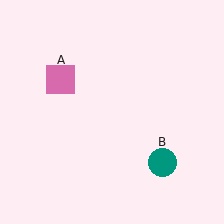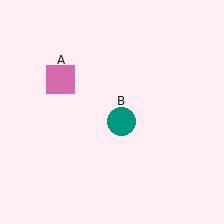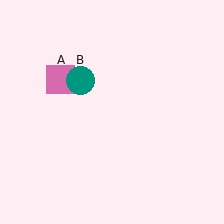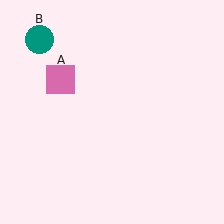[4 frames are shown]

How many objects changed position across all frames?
1 object changed position: teal circle (object B).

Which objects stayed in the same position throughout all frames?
Pink square (object A) remained stationary.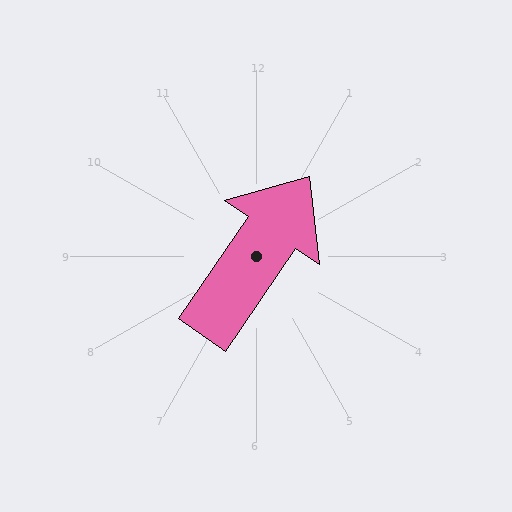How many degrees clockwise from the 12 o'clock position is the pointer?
Approximately 34 degrees.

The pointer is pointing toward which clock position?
Roughly 1 o'clock.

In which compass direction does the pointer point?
Northeast.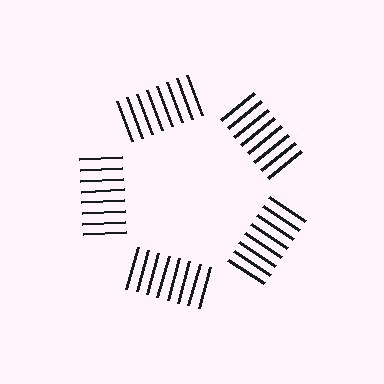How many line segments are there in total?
40 — 8 along each of the 5 edges.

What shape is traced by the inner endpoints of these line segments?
An illusory pentagon — the line segments terminate on its edges but no continuous stroke is drawn.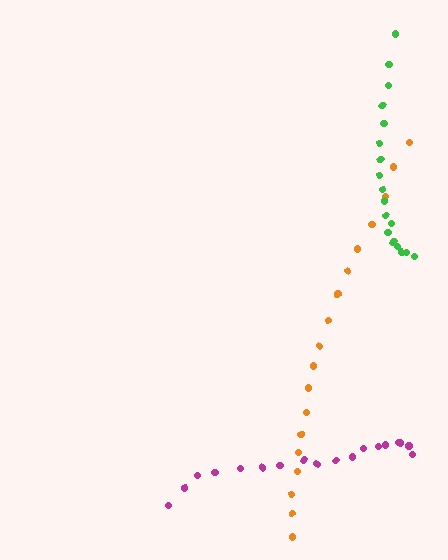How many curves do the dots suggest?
There are 3 distinct paths.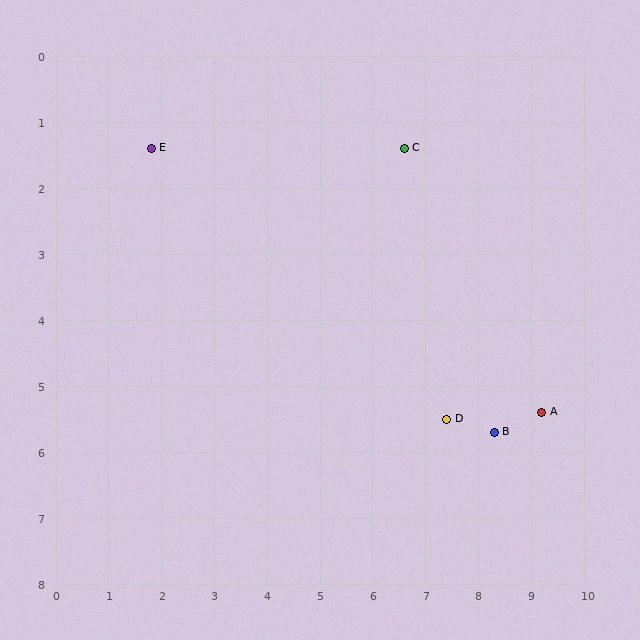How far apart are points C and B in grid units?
Points C and B are about 4.6 grid units apart.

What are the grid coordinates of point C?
Point C is at approximately (6.6, 1.4).